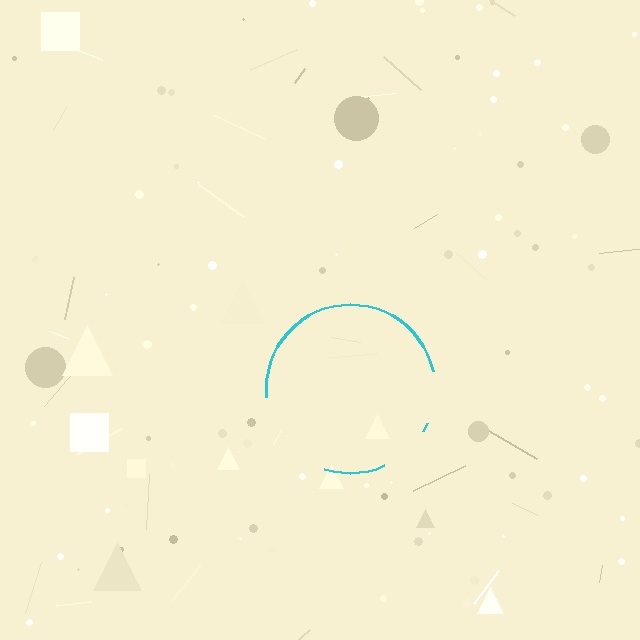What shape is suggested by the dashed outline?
The dashed outline suggests a circle.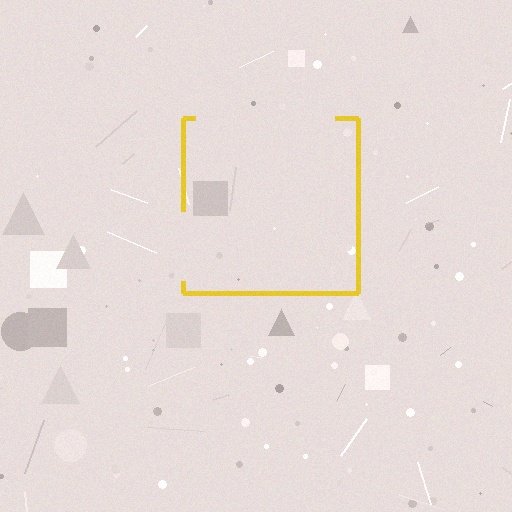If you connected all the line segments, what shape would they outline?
They would outline a square.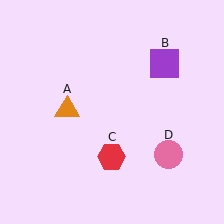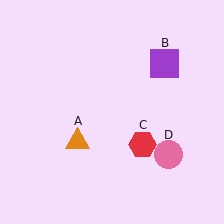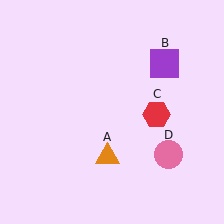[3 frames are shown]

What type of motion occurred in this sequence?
The orange triangle (object A), red hexagon (object C) rotated counterclockwise around the center of the scene.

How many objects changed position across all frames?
2 objects changed position: orange triangle (object A), red hexagon (object C).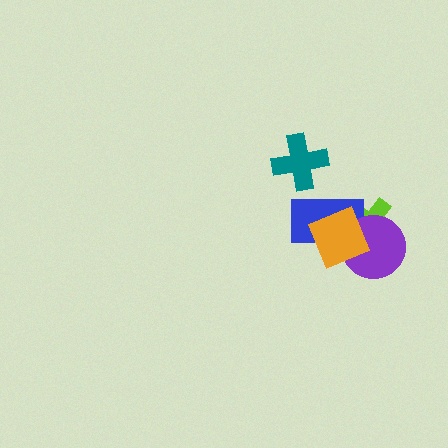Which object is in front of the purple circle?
The orange diamond is in front of the purple circle.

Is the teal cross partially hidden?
No, no other shape covers it.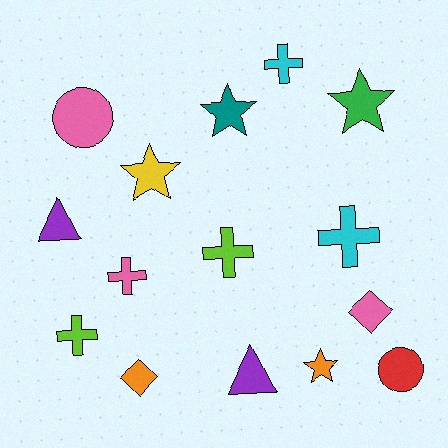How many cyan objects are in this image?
There are 2 cyan objects.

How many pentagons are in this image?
There are no pentagons.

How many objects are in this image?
There are 15 objects.